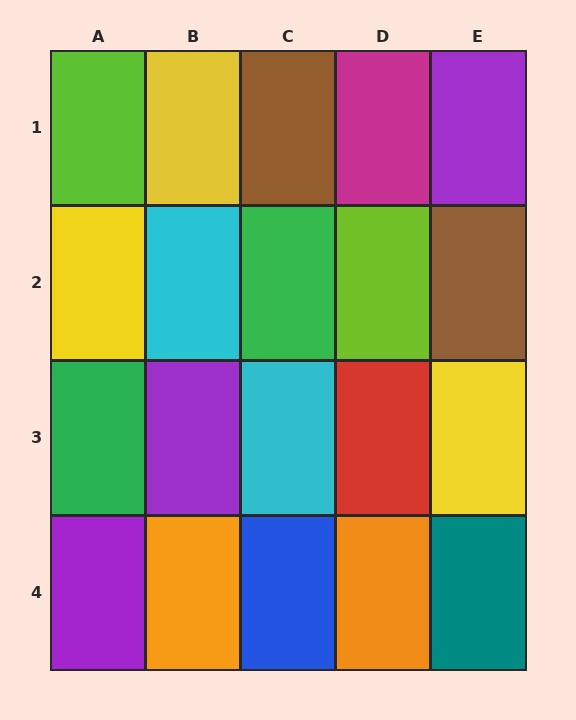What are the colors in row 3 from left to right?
Green, purple, cyan, red, yellow.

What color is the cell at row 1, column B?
Yellow.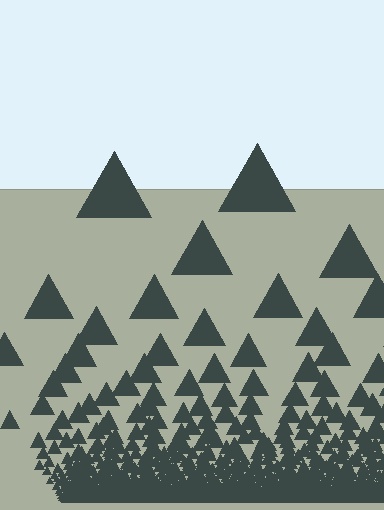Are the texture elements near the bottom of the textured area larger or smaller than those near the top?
Smaller. The gradient is inverted — elements near the bottom are smaller and denser.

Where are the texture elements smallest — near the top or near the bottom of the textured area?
Near the bottom.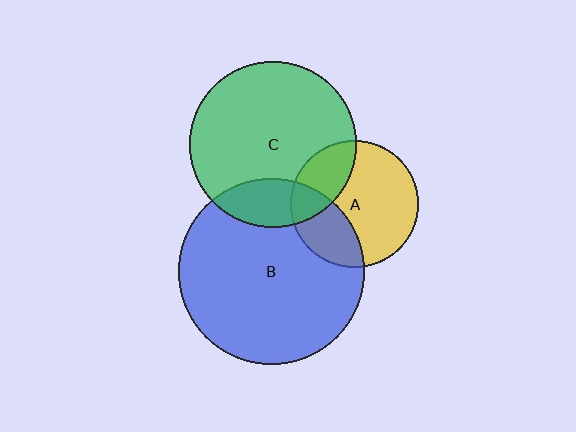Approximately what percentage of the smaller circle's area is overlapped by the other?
Approximately 25%.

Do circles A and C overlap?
Yes.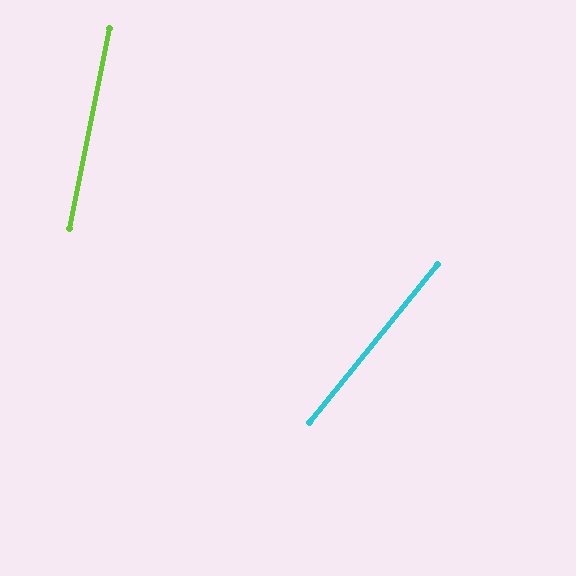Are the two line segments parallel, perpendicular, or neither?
Neither parallel nor perpendicular — they differ by about 28°.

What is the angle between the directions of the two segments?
Approximately 28 degrees.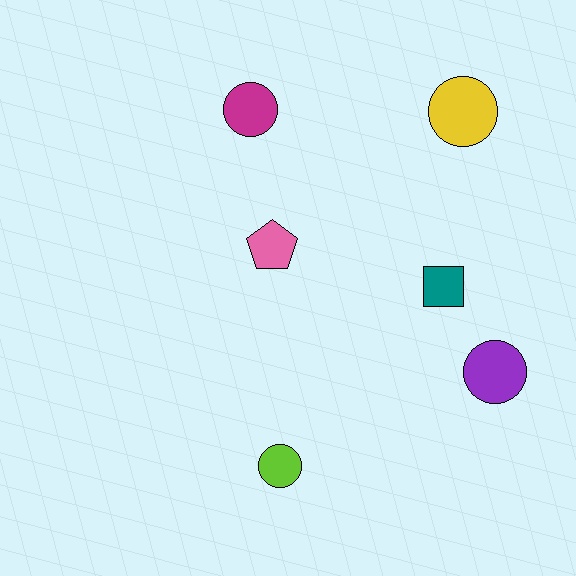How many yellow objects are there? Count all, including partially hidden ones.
There is 1 yellow object.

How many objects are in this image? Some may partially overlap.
There are 6 objects.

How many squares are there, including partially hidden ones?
There is 1 square.